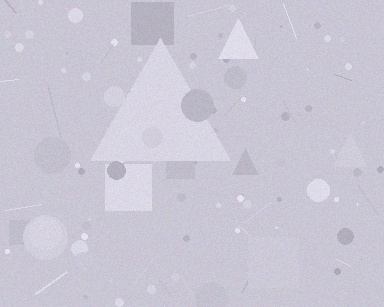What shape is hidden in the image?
A triangle is hidden in the image.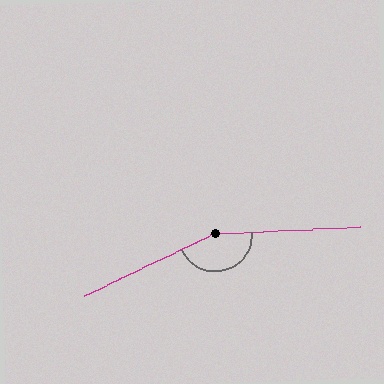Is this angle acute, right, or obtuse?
It is obtuse.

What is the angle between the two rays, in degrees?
Approximately 157 degrees.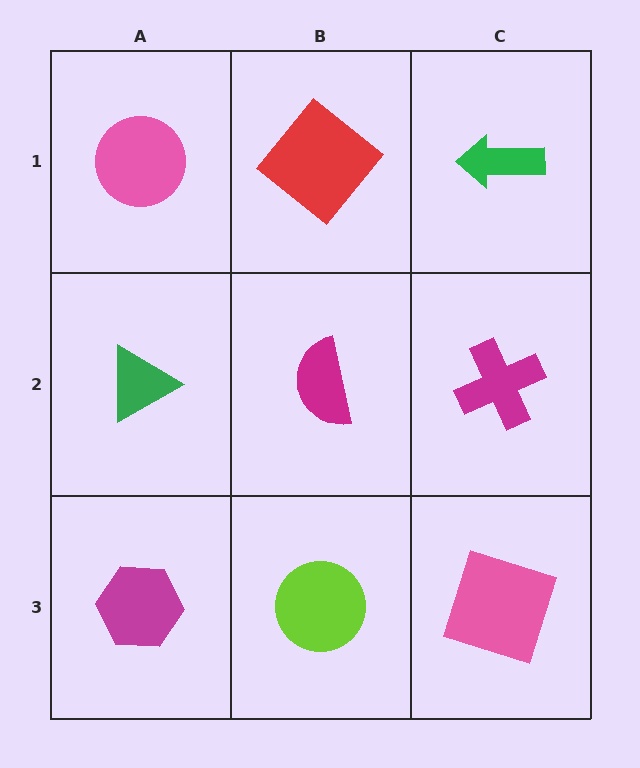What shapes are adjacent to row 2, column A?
A pink circle (row 1, column A), a magenta hexagon (row 3, column A), a magenta semicircle (row 2, column B).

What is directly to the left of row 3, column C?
A lime circle.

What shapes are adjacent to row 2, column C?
A green arrow (row 1, column C), a pink square (row 3, column C), a magenta semicircle (row 2, column B).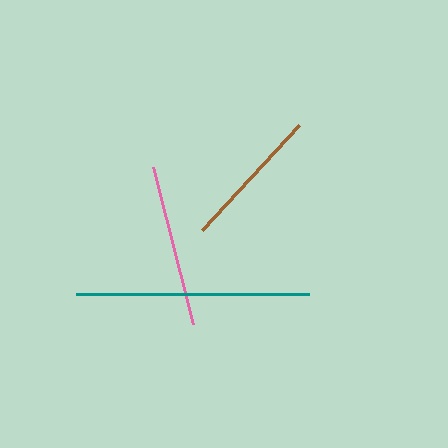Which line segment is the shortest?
The brown line is the shortest at approximately 143 pixels.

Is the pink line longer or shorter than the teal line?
The teal line is longer than the pink line.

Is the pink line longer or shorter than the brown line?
The pink line is longer than the brown line.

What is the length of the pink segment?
The pink segment is approximately 162 pixels long.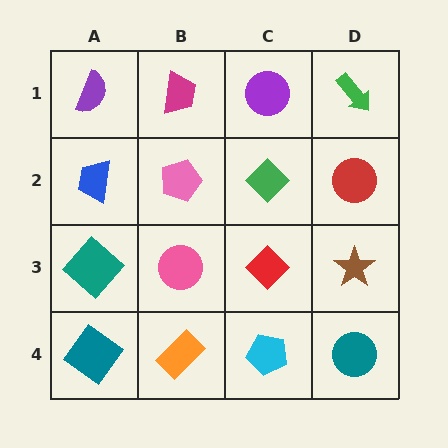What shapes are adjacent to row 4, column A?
A teal diamond (row 3, column A), an orange rectangle (row 4, column B).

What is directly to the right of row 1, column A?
A magenta trapezoid.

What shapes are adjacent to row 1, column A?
A blue trapezoid (row 2, column A), a magenta trapezoid (row 1, column B).